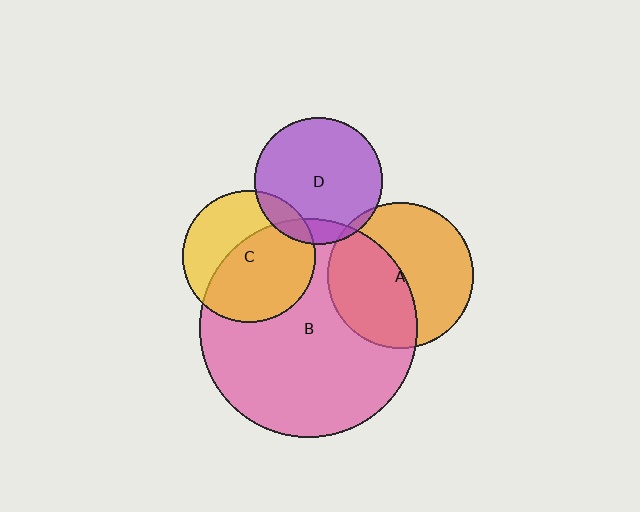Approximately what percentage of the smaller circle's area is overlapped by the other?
Approximately 60%.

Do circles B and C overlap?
Yes.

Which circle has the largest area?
Circle B (pink).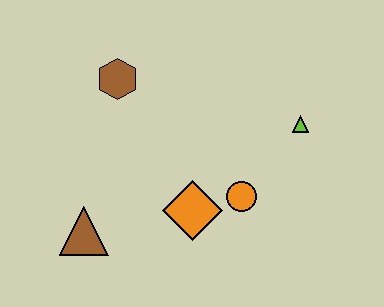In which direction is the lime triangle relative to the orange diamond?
The lime triangle is to the right of the orange diamond.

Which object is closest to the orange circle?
The orange diamond is closest to the orange circle.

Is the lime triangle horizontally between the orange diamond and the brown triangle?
No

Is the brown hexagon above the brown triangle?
Yes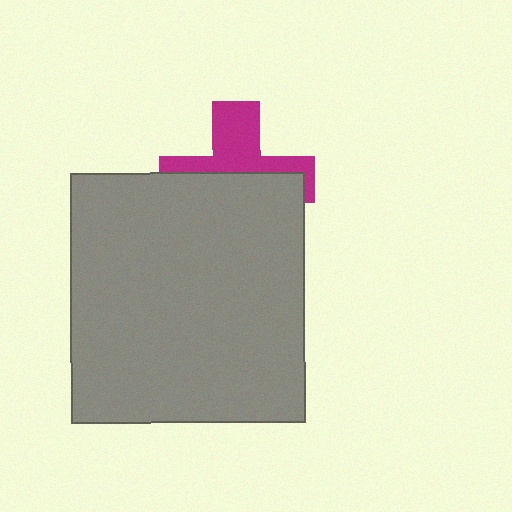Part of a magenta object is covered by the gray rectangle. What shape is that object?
It is a cross.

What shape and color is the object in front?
The object in front is a gray rectangle.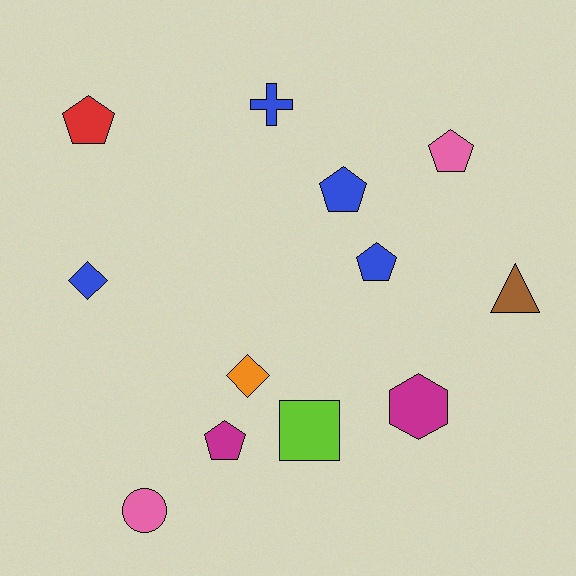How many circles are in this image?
There is 1 circle.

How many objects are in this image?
There are 12 objects.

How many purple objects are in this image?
There are no purple objects.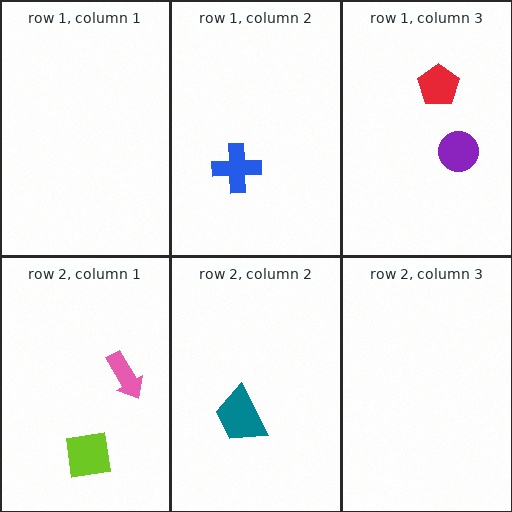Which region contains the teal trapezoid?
The row 2, column 2 region.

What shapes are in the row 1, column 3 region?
The purple circle, the red pentagon.